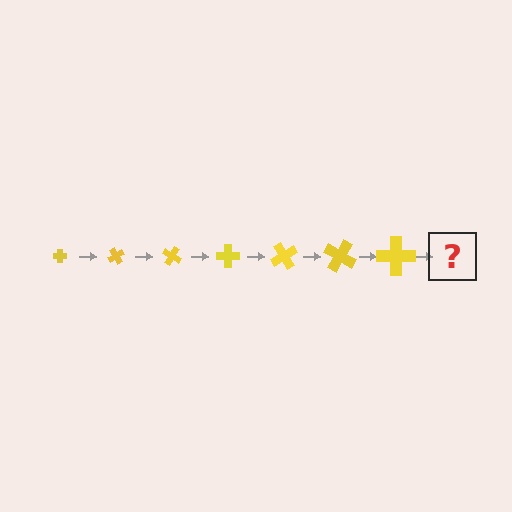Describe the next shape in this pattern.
It should be a cross, larger than the previous one and rotated 420 degrees from the start.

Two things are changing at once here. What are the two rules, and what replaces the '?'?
The two rules are that the cross grows larger each step and it rotates 60 degrees each step. The '?' should be a cross, larger than the previous one and rotated 420 degrees from the start.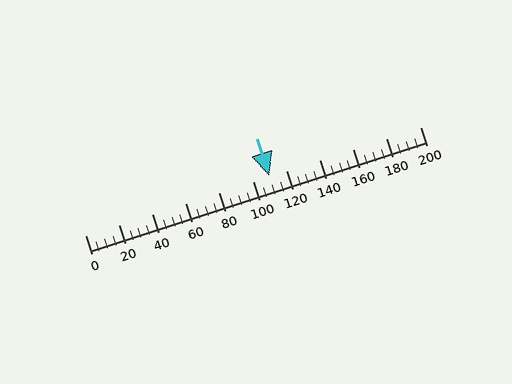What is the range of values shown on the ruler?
The ruler shows values from 0 to 200.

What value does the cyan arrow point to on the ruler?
The cyan arrow points to approximately 110.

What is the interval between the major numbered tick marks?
The major tick marks are spaced 20 units apart.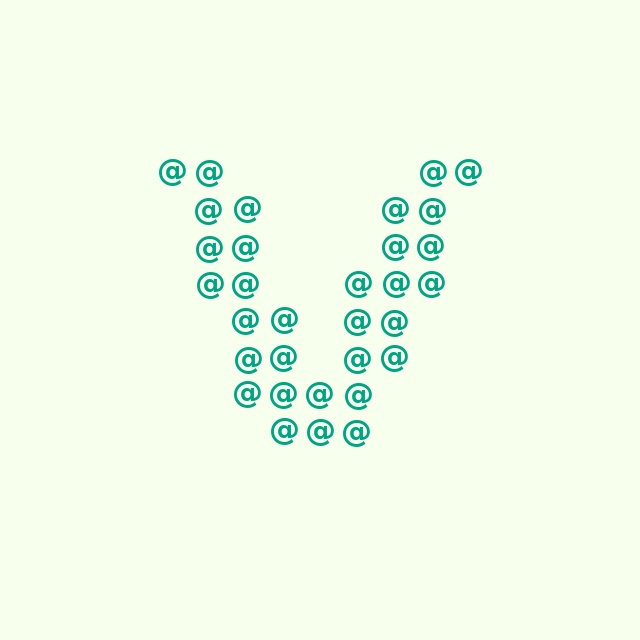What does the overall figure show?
The overall figure shows the letter V.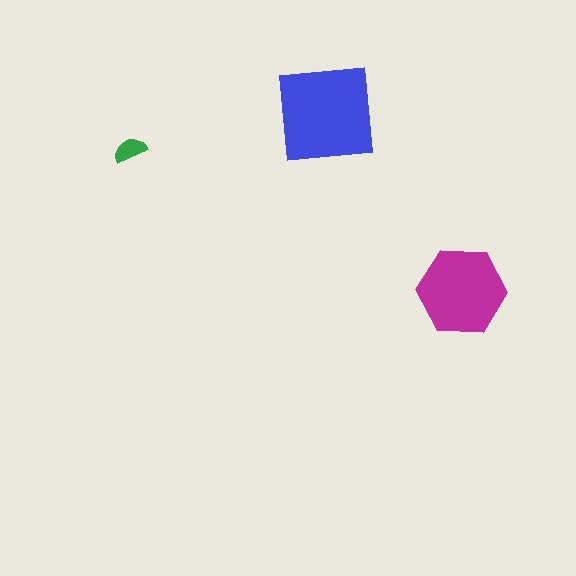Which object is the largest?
The blue square.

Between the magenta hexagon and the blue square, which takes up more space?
The blue square.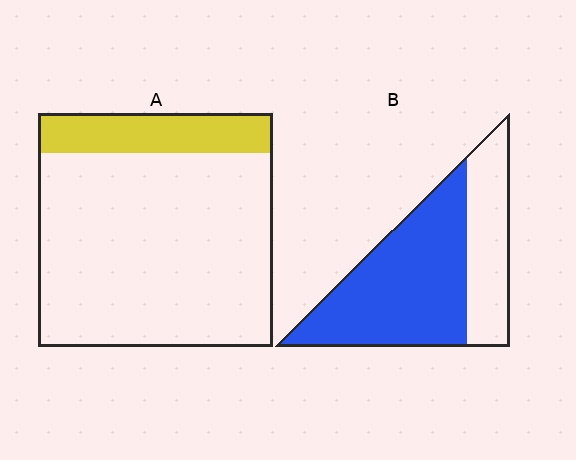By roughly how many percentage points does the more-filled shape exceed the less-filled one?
By roughly 50 percentage points (B over A).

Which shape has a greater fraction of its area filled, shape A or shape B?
Shape B.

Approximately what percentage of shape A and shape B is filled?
A is approximately 15% and B is approximately 65%.